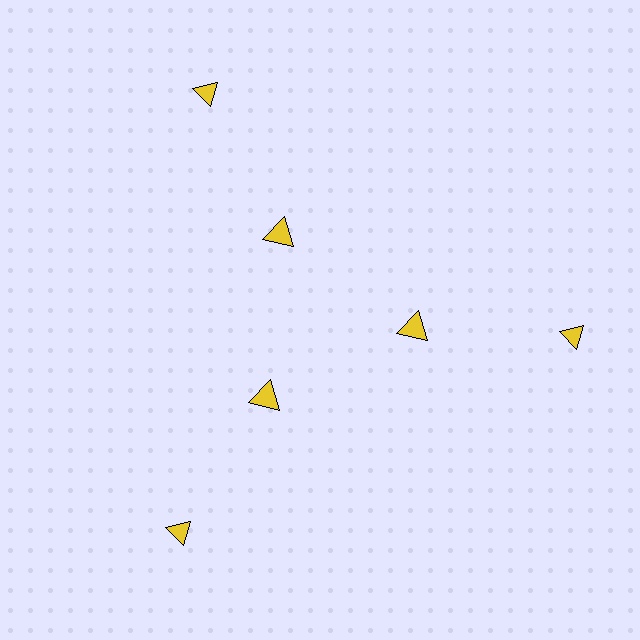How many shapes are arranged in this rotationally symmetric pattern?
There are 6 shapes, arranged in 3 groups of 2.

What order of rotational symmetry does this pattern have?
This pattern has 3-fold rotational symmetry.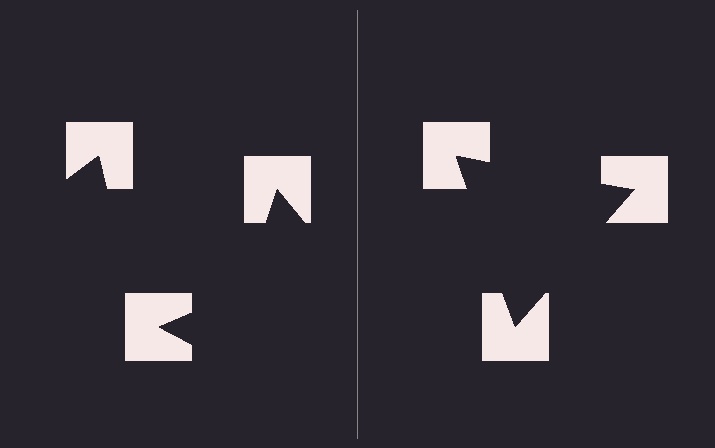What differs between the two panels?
The notched squares are positioned identically on both sides; only the wedge orientations differ. On the right they align to a triangle; on the left they are misaligned.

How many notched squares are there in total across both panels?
6 — 3 on each side.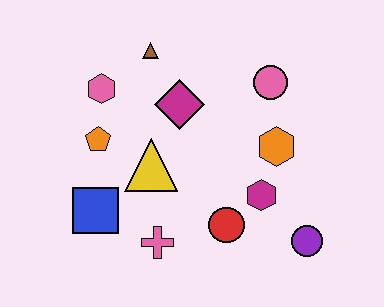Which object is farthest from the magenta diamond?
The purple circle is farthest from the magenta diamond.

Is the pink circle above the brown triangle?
No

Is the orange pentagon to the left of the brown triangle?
Yes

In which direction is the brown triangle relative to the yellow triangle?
The brown triangle is above the yellow triangle.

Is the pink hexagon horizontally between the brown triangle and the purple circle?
No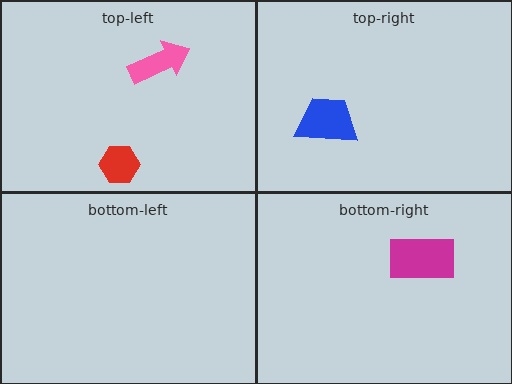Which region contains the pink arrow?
The top-left region.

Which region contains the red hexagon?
The top-left region.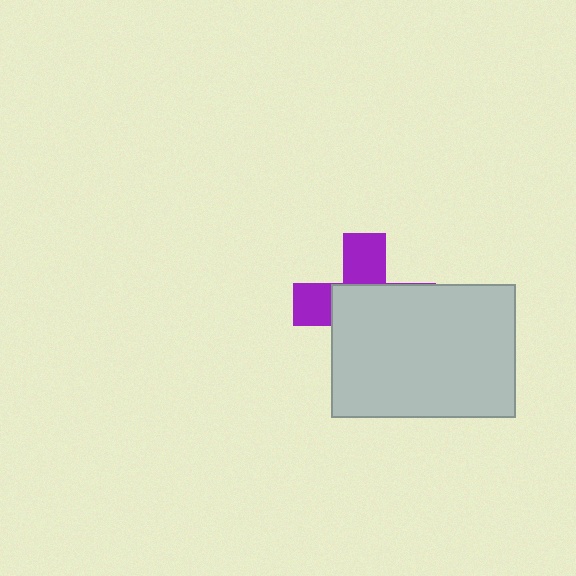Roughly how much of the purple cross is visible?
A small part of it is visible (roughly 36%).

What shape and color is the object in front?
The object in front is a light gray rectangle.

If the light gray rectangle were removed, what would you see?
You would see the complete purple cross.